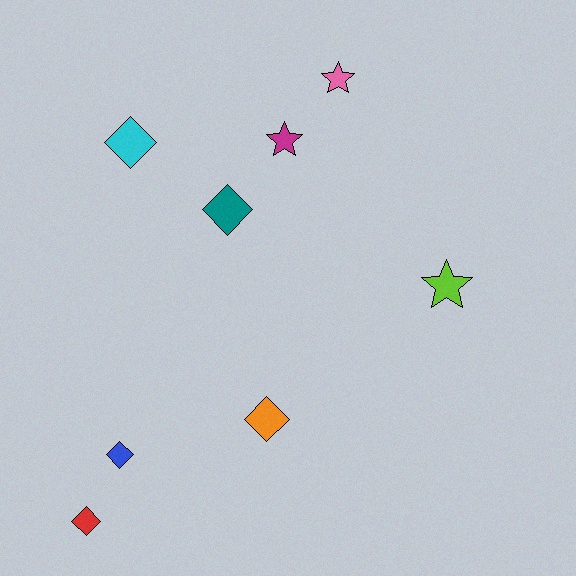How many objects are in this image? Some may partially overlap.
There are 8 objects.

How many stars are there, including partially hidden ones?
There are 3 stars.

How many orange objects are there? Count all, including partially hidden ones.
There is 1 orange object.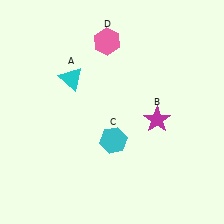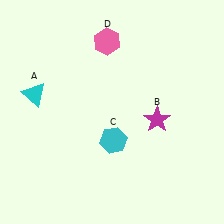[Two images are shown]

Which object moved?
The cyan triangle (A) moved left.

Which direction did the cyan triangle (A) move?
The cyan triangle (A) moved left.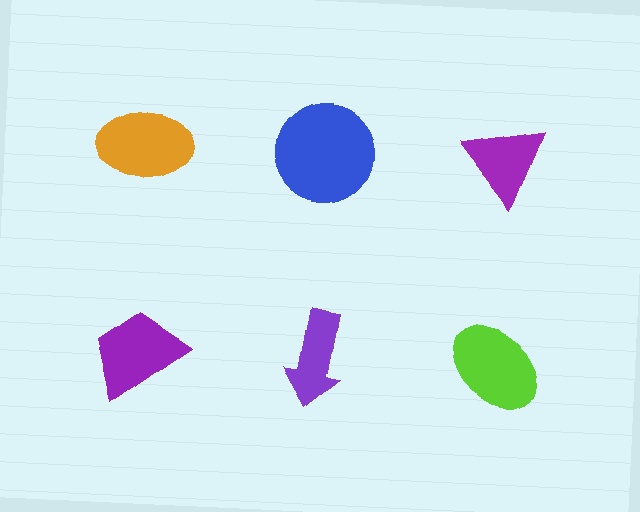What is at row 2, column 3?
A lime ellipse.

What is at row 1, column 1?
An orange ellipse.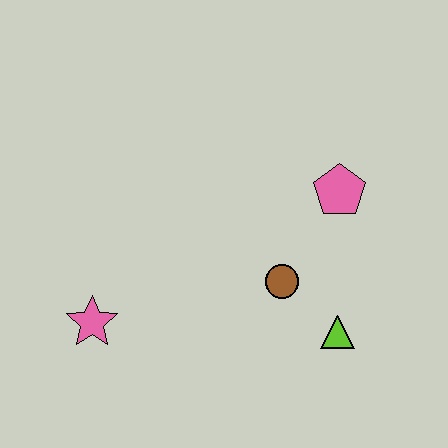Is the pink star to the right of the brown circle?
No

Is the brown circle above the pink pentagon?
No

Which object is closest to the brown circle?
The lime triangle is closest to the brown circle.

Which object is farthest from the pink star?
The pink pentagon is farthest from the pink star.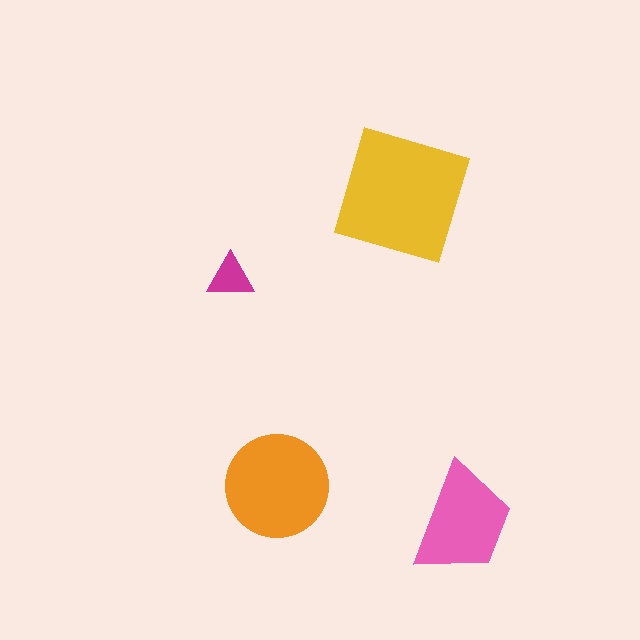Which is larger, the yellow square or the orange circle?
The yellow square.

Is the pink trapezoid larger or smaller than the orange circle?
Smaller.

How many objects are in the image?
There are 4 objects in the image.